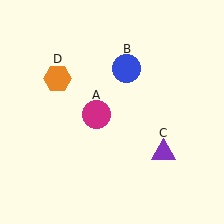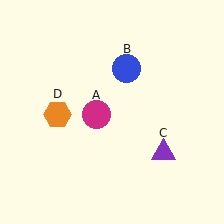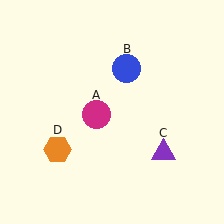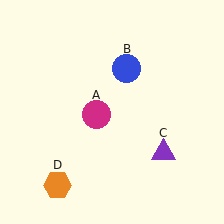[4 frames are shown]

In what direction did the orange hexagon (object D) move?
The orange hexagon (object D) moved down.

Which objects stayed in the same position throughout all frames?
Magenta circle (object A) and blue circle (object B) and purple triangle (object C) remained stationary.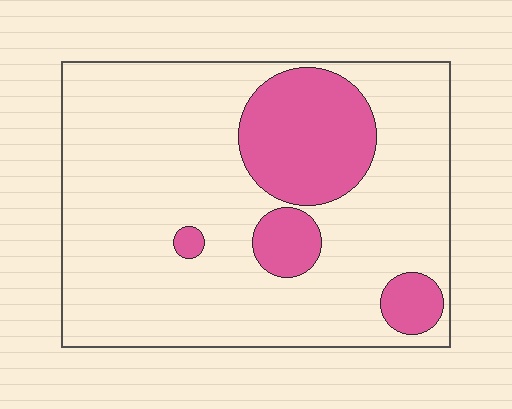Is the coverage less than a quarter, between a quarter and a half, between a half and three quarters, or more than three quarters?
Less than a quarter.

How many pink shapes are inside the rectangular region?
4.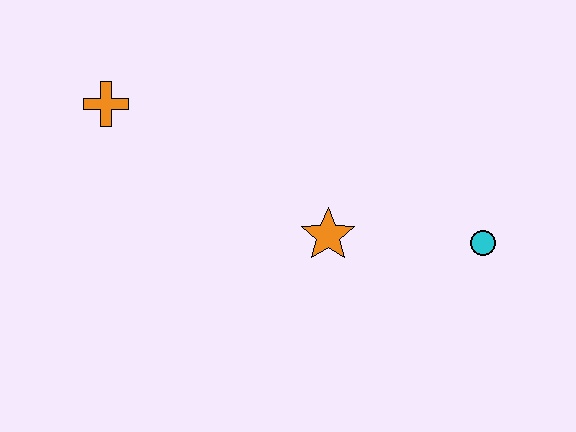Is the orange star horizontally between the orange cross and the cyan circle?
Yes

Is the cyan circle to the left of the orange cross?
No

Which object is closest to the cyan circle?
The orange star is closest to the cyan circle.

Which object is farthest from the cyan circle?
The orange cross is farthest from the cyan circle.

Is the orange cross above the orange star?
Yes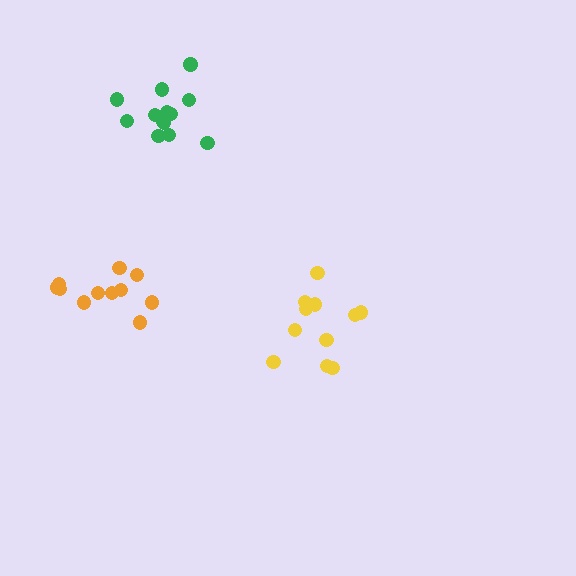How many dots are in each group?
Group 1: 11 dots, Group 2: 13 dots, Group 3: 11 dots (35 total).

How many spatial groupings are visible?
There are 3 spatial groupings.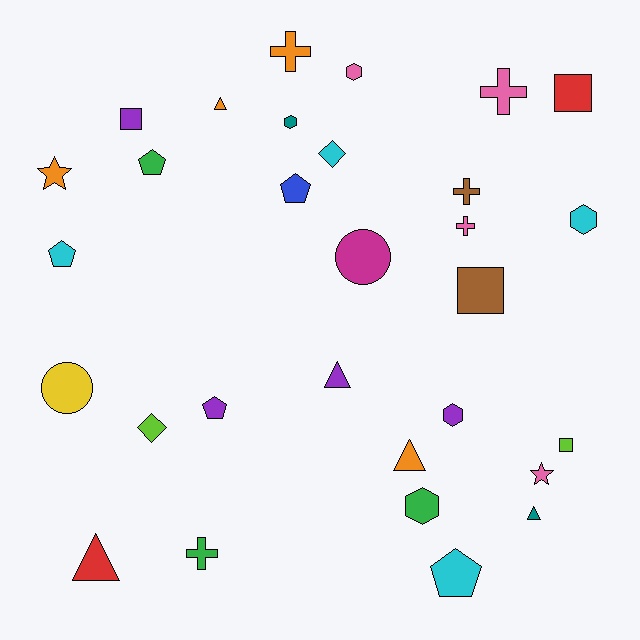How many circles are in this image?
There are 2 circles.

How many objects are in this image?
There are 30 objects.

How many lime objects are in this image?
There are 2 lime objects.